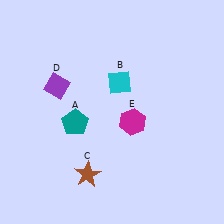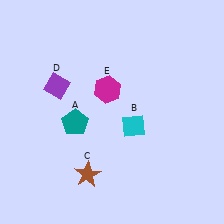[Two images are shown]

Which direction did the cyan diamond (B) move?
The cyan diamond (B) moved down.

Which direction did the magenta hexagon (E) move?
The magenta hexagon (E) moved up.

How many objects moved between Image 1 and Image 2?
2 objects moved between the two images.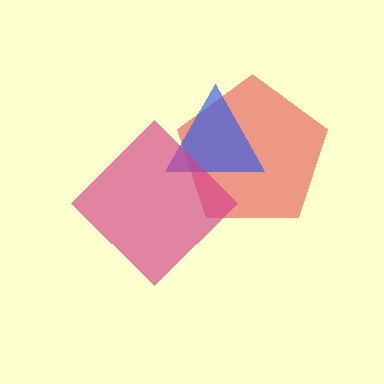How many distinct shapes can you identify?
There are 3 distinct shapes: a red pentagon, a blue triangle, a magenta diamond.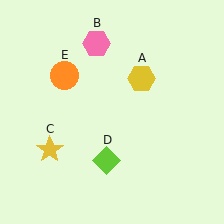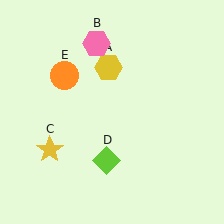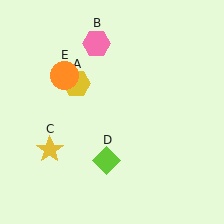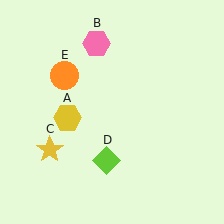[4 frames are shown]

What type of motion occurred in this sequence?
The yellow hexagon (object A) rotated counterclockwise around the center of the scene.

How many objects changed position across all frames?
1 object changed position: yellow hexagon (object A).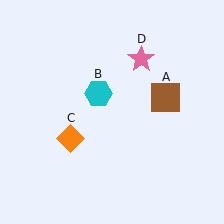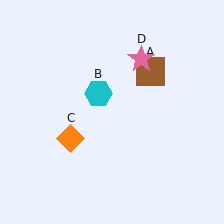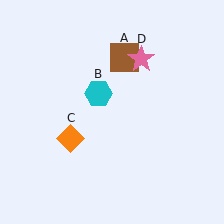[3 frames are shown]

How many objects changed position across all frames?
1 object changed position: brown square (object A).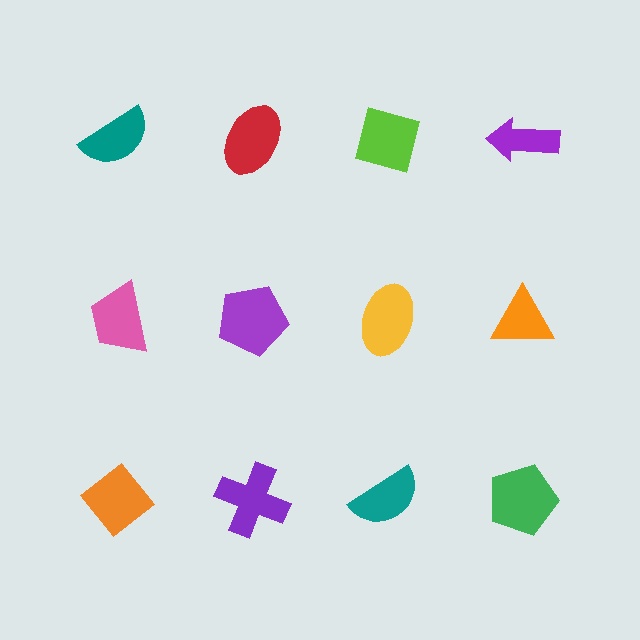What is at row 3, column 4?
A green pentagon.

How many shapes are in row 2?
4 shapes.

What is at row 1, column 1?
A teal semicircle.